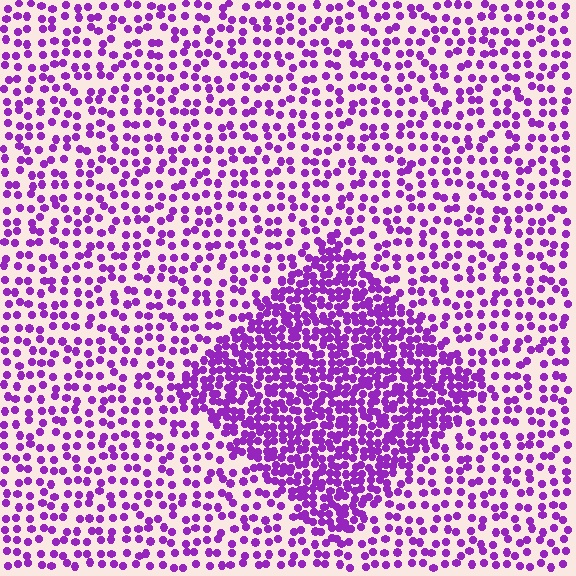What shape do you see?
I see a diamond.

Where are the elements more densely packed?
The elements are more densely packed inside the diamond boundary.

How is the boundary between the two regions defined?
The boundary is defined by a change in element density (approximately 2.2x ratio). All elements are the same color, size, and shape.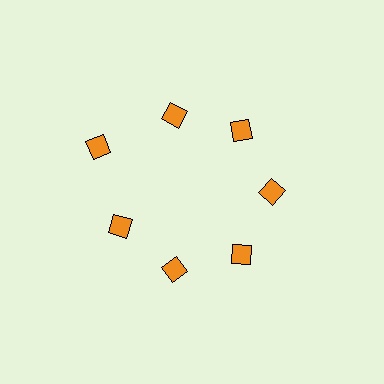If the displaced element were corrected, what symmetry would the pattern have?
It would have 7-fold rotational symmetry — the pattern would map onto itself every 51 degrees.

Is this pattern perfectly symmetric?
No. The 7 orange diamonds are arranged in a ring, but one element near the 10 o'clock position is pushed outward from the center, breaking the 7-fold rotational symmetry.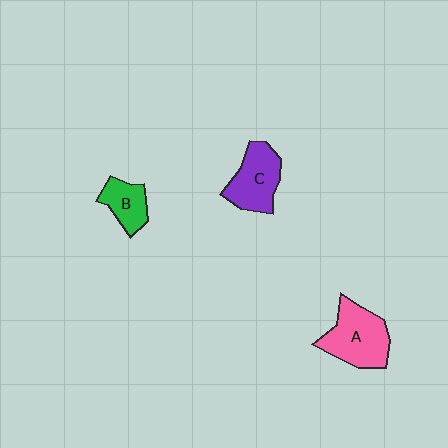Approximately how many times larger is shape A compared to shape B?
Approximately 1.8 times.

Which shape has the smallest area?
Shape B (green).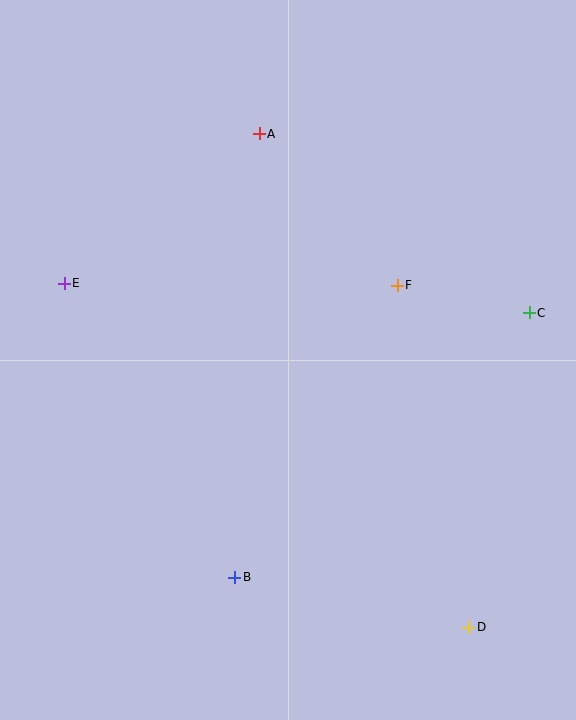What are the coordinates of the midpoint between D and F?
The midpoint between D and F is at (433, 456).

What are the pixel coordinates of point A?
Point A is at (259, 134).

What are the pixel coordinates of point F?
Point F is at (397, 285).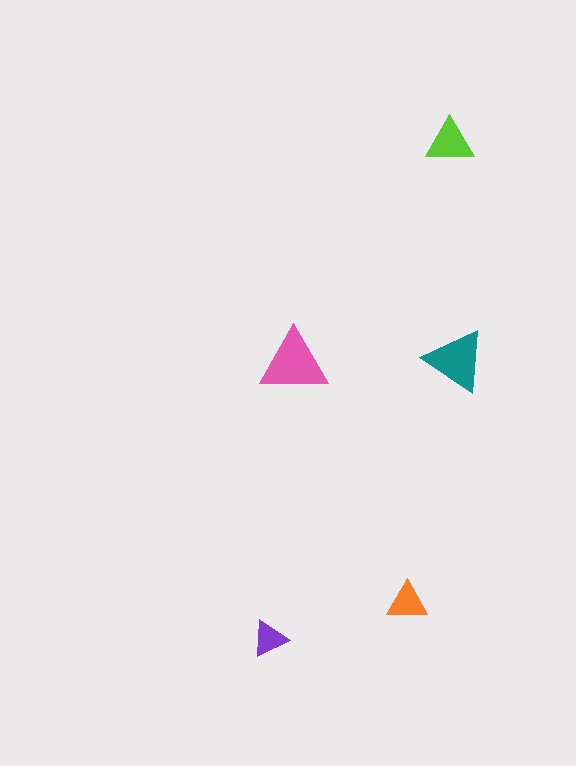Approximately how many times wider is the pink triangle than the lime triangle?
About 1.5 times wider.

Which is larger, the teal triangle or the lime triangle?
The teal one.